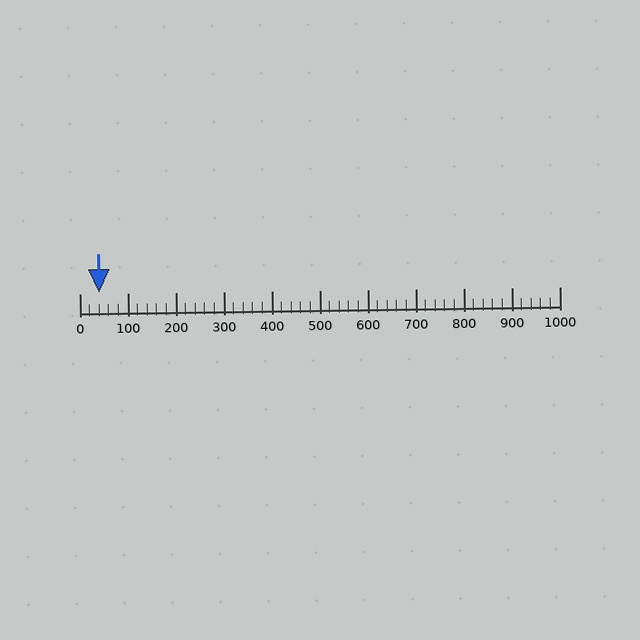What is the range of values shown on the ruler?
The ruler shows values from 0 to 1000.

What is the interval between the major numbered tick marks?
The major tick marks are spaced 100 units apart.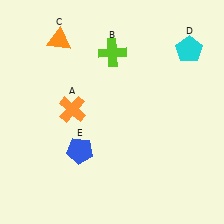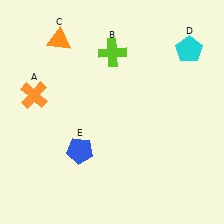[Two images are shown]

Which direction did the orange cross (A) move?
The orange cross (A) moved left.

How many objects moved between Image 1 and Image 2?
1 object moved between the two images.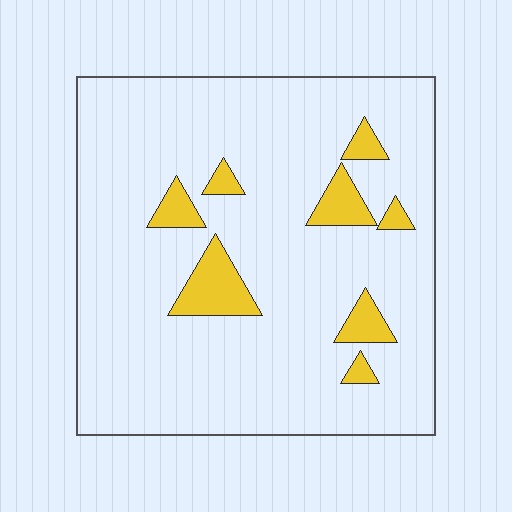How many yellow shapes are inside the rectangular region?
8.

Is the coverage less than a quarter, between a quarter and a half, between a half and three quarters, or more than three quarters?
Less than a quarter.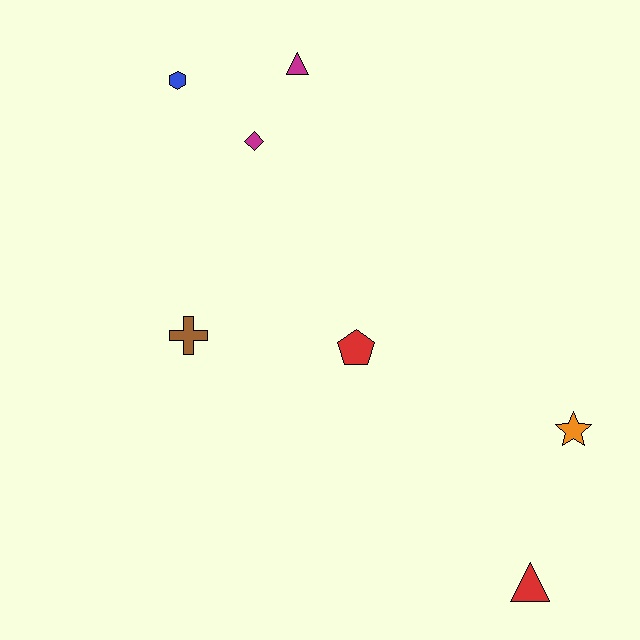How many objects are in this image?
There are 7 objects.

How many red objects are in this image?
There are 2 red objects.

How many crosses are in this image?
There is 1 cross.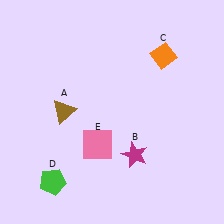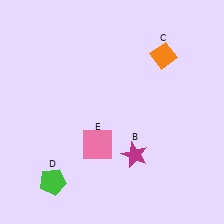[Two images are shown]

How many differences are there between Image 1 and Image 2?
There is 1 difference between the two images.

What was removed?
The brown triangle (A) was removed in Image 2.